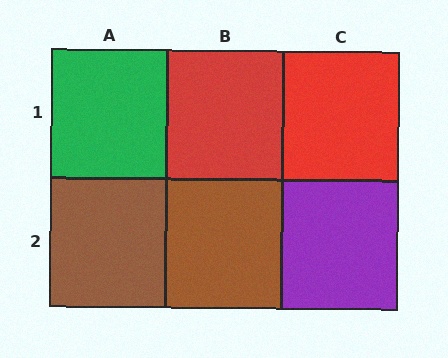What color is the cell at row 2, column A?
Brown.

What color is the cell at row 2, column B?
Brown.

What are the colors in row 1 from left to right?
Green, red, red.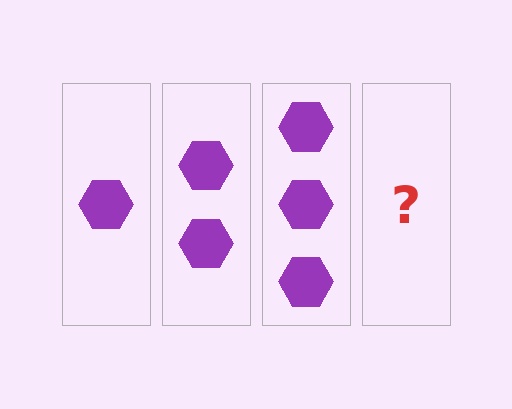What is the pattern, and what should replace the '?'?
The pattern is that each step adds one more hexagon. The '?' should be 4 hexagons.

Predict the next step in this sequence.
The next step is 4 hexagons.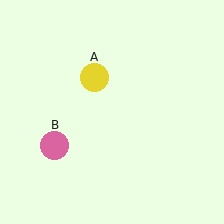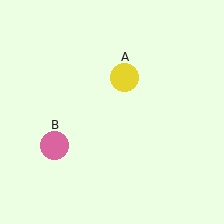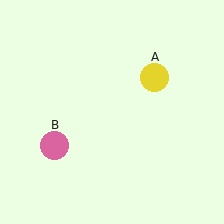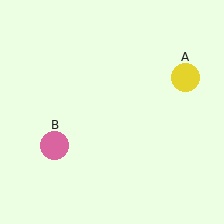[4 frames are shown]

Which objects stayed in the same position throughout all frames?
Pink circle (object B) remained stationary.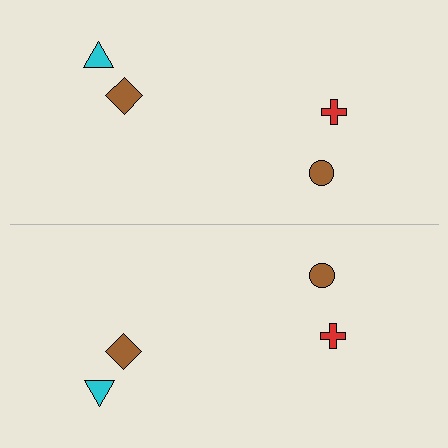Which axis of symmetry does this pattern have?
The pattern has a horizontal axis of symmetry running through the center of the image.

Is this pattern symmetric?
Yes, this pattern has bilateral (reflection) symmetry.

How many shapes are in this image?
There are 8 shapes in this image.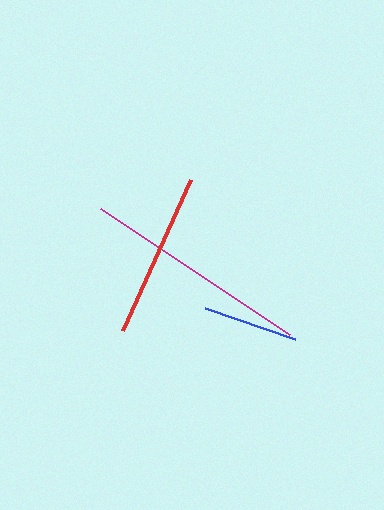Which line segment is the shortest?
The blue line is the shortest at approximately 95 pixels.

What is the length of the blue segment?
The blue segment is approximately 95 pixels long.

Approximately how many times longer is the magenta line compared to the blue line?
The magenta line is approximately 2.4 times the length of the blue line.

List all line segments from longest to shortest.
From longest to shortest: magenta, red, blue.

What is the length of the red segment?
The red segment is approximately 166 pixels long.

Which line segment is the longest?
The magenta line is the longest at approximately 227 pixels.